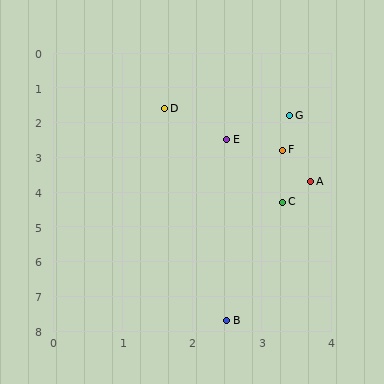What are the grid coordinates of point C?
Point C is at approximately (3.3, 4.3).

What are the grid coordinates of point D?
Point D is at approximately (1.6, 1.6).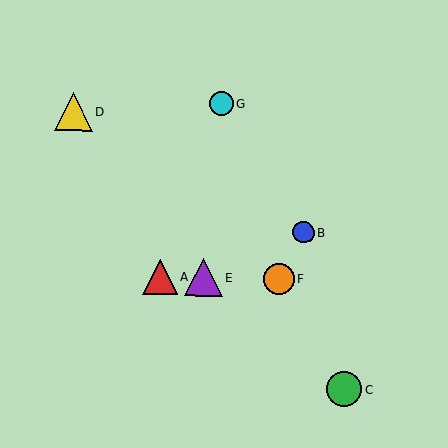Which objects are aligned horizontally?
Objects A, E, F are aligned horizontally.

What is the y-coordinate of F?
Object F is at y≈279.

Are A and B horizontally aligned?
No, A is at y≈277 and B is at y≈232.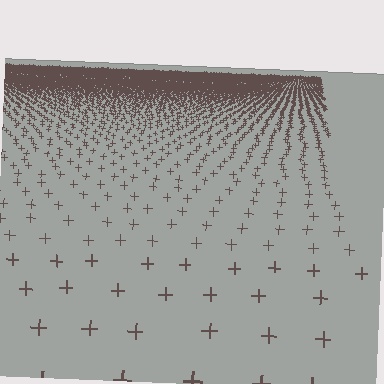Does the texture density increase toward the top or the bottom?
Density increases toward the top.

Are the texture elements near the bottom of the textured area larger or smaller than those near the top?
Larger. Near the bottom, elements are closer to the viewer and appear at a bigger on-screen size.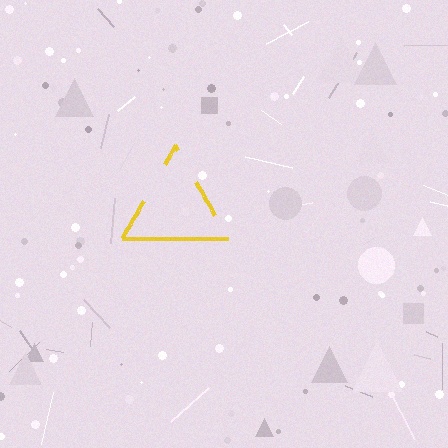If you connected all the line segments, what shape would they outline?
They would outline a triangle.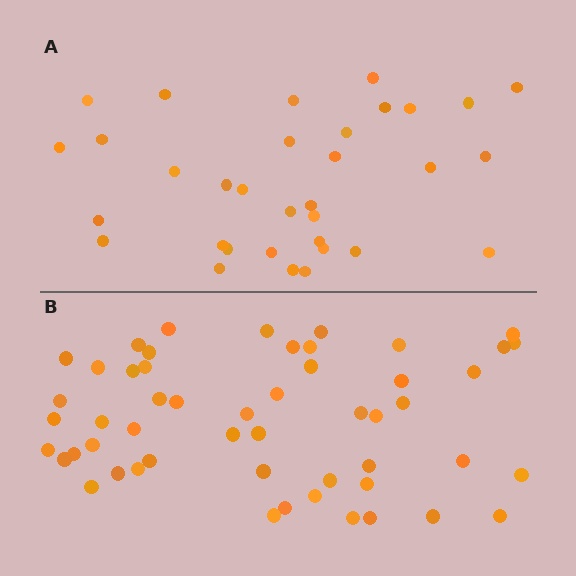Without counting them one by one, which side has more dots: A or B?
Region B (the bottom region) has more dots.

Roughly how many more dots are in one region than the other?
Region B has approximately 20 more dots than region A.